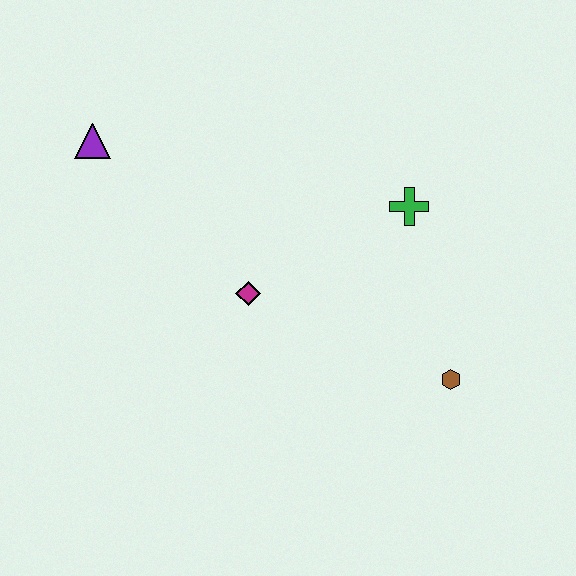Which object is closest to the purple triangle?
The magenta diamond is closest to the purple triangle.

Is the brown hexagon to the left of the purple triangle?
No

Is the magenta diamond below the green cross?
Yes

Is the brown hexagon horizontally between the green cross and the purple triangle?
No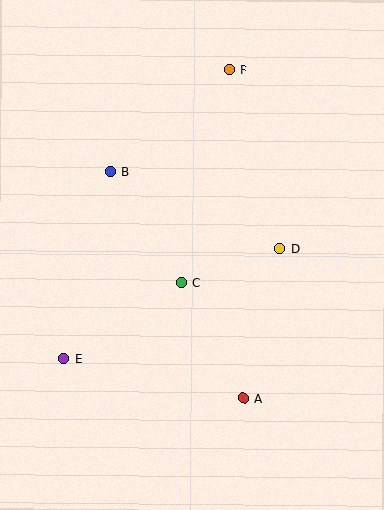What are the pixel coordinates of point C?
Point C is at (181, 283).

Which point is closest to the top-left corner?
Point B is closest to the top-left corner.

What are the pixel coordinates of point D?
Point D is at (280, 248).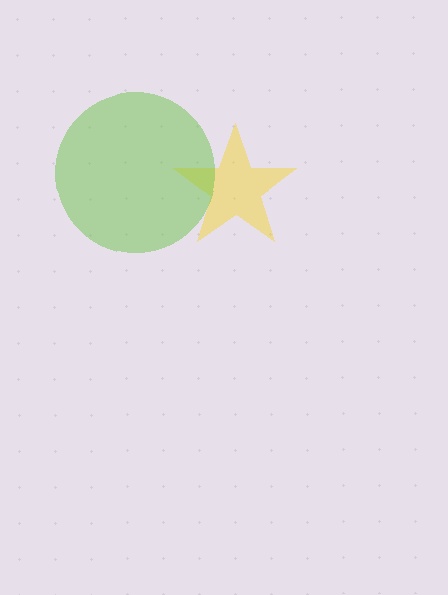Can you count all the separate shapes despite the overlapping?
Yes, there are 2 separate shapes.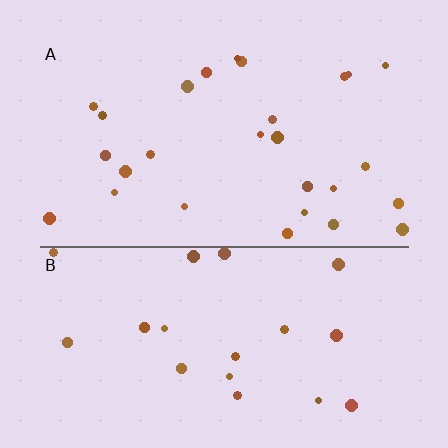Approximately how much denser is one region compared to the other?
Approximately 1.4× — region A over region B.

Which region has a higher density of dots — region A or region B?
A (the top).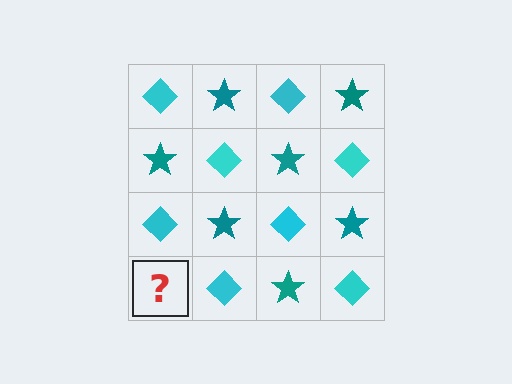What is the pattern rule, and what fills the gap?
The rule is that it alternates cyan diamond and teal star in a checkerboard pattern. The gap should be filled with a teal star.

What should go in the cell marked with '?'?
The missing cell should contain a teal star.